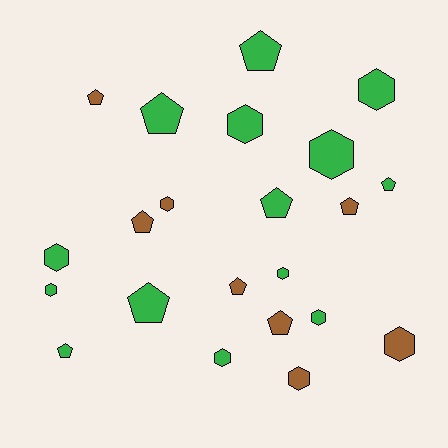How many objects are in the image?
There are 22 objects.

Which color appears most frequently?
Green, with 14 objects.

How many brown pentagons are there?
There are 5 brown pentagons.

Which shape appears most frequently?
Hexagon, with 11 objects.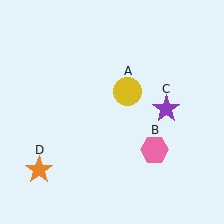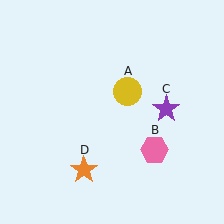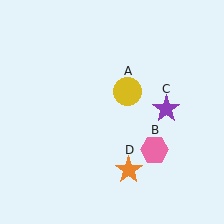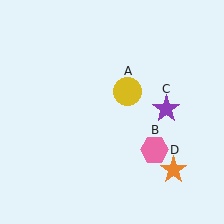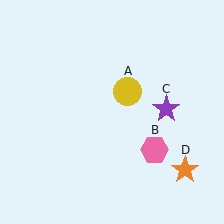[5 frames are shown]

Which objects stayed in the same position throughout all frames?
Yellow circle (object A) and pink hexagon (object B) and purple star (object C) remained stationary.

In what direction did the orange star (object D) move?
The orange star (object D) moved right.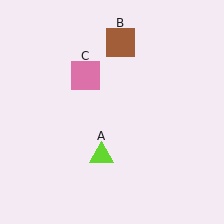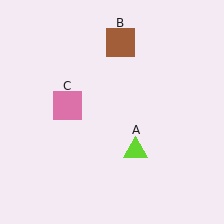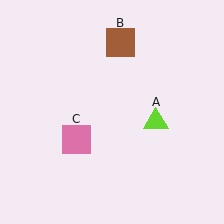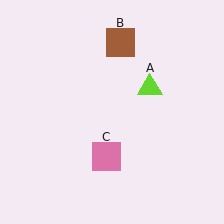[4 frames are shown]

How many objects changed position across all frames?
2 objects changed position: lime triangle (object A), pink square (object C).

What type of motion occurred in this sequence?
The lime triangle (object A), pink square (object C) rotated counterclockwise around the center of the scene.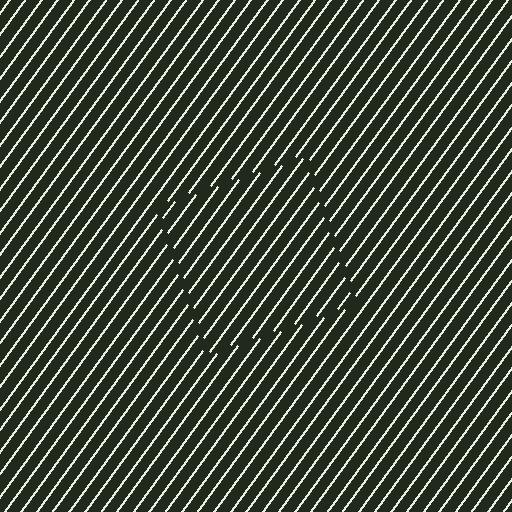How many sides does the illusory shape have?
4 sides — the line-ends trace a square.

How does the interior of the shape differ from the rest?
The interior of the shape contains the same grating, shifted by half a period — the contour is defined by the phase discontinuity where line-ends from the inner and outer gratings abut.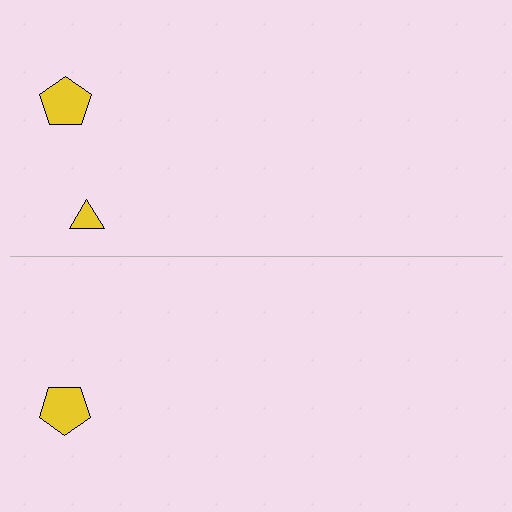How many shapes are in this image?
There are 3 shapes in this image.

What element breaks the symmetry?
A yellow triangle is missing from the bottom side.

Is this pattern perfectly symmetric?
No, the pattern is not perfectly symmetric. A yellow triangle is missing from the bottom side.